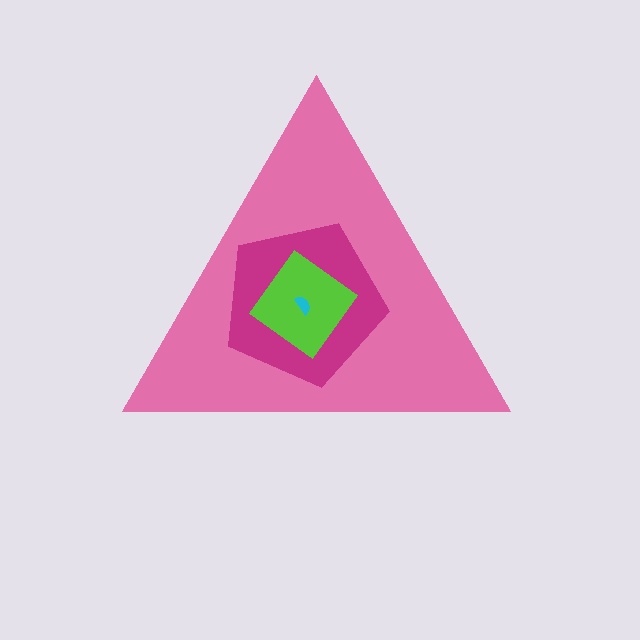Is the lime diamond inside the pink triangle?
Yes.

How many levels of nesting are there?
4.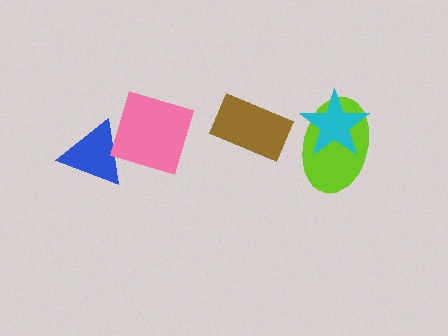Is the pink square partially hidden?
No, no other shape covers it.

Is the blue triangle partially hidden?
Yes, it is partially covered by another shape.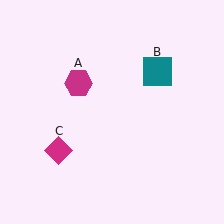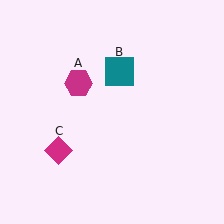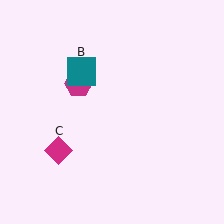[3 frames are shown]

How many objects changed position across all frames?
1 object changed position: teal square (object B).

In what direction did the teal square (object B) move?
The teal square (object B) moved left.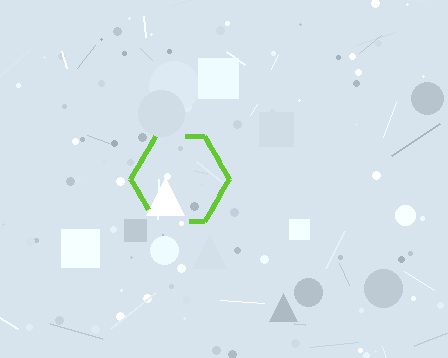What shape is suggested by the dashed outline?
The dashed outline suggests a hexagon.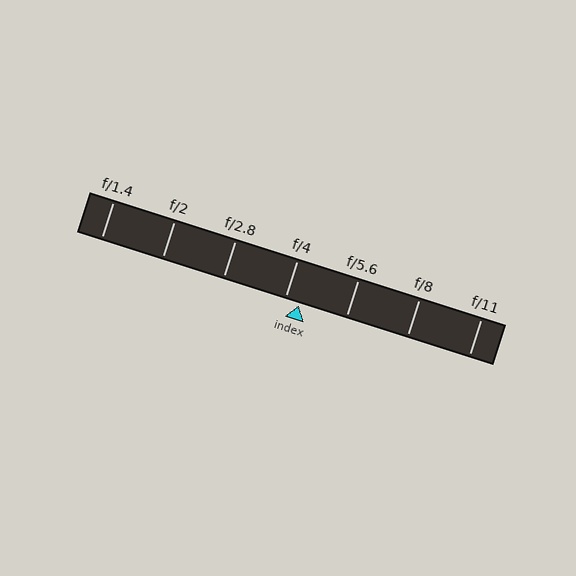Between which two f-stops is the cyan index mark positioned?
The index mark is between f/4 and f/5.6.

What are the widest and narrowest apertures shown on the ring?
The widest aperture shown is f/1.4 and the narrowest is f/11.